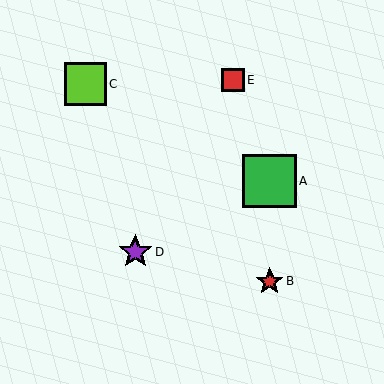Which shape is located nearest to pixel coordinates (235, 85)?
The red square (labeled E) at (233, 80) is nearest to that location.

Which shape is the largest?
The green square (labeled A) is the largest.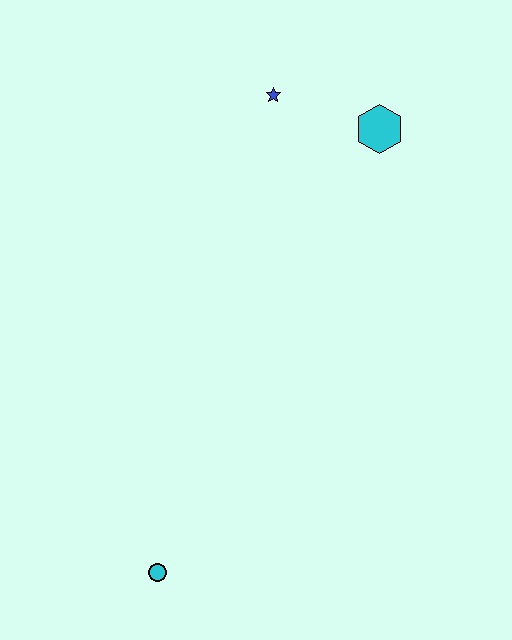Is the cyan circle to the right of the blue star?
No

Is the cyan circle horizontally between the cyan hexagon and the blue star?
No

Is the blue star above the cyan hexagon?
Yes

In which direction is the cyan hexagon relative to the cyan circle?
The cyan hexagon is above the cyan circle.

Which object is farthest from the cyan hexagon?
The cyan circle is farthest from the cyan hexagon.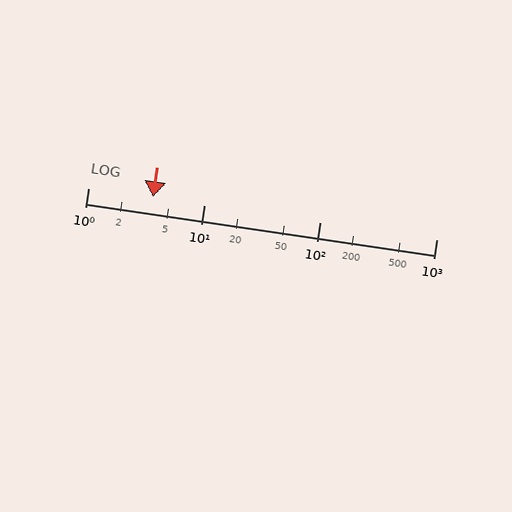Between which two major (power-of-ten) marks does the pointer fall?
The pointer is between 1 and 10.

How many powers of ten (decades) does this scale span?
The scale spans 3 decades, from 1 to 1000.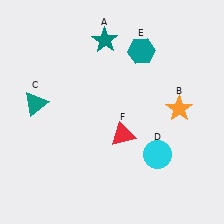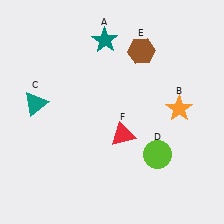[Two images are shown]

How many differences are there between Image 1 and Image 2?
There are 2 differences between the two images.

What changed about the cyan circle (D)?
In Image 1, D is cyan. In Image 2, it changed to lime.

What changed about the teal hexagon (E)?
In Image 1, E is teal. In Image 2, it changed to brown.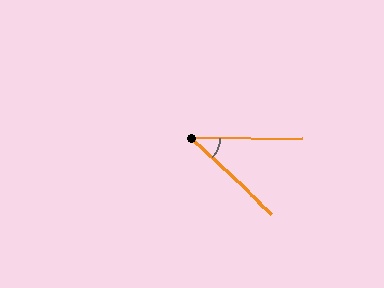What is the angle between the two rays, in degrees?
Approximately 43 degrees.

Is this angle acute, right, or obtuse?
It is acute.